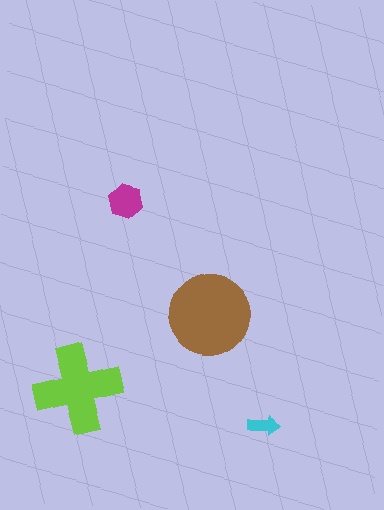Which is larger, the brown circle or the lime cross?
The brown circle.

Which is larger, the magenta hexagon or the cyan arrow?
The magenta hexagon.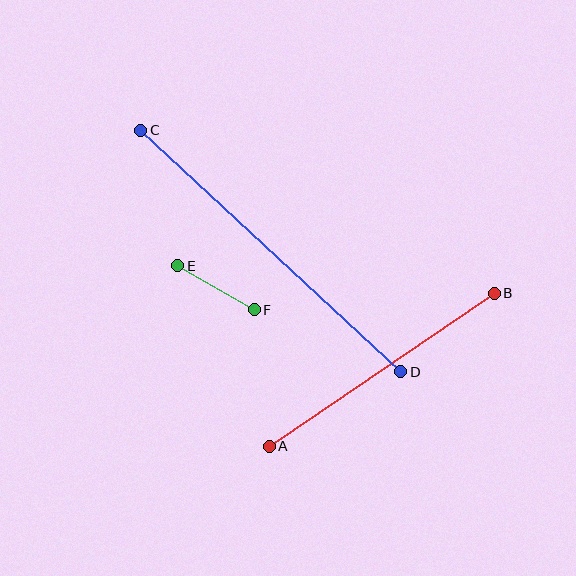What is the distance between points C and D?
The distance is approximately 355 pixels.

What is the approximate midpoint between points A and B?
The midpoint is at approximately (382, 370) pixels.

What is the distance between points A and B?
The distance is approximately 272 pixels.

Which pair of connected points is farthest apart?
Points C and D are farthest apart.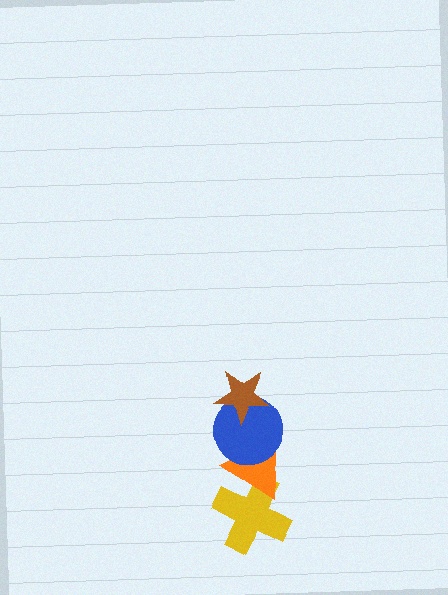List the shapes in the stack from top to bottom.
From top to bottom: the brown star, the blue circle, the orange triangle, the yellow cross.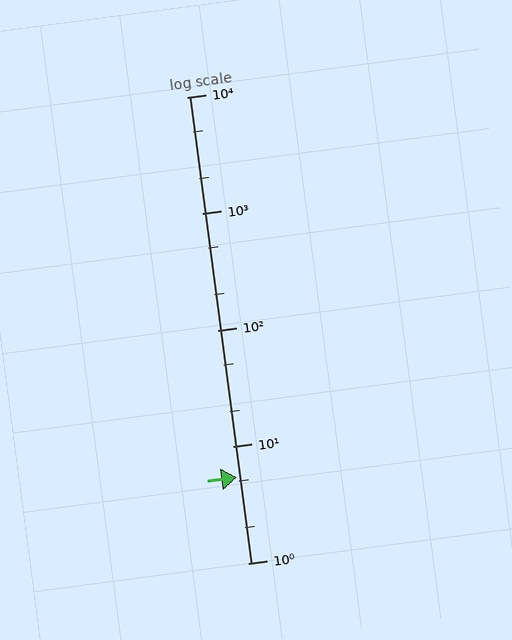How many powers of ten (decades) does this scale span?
The scale spans 4 decades, from 1 to 10000.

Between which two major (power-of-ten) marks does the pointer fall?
The pointer is between 1 and 10.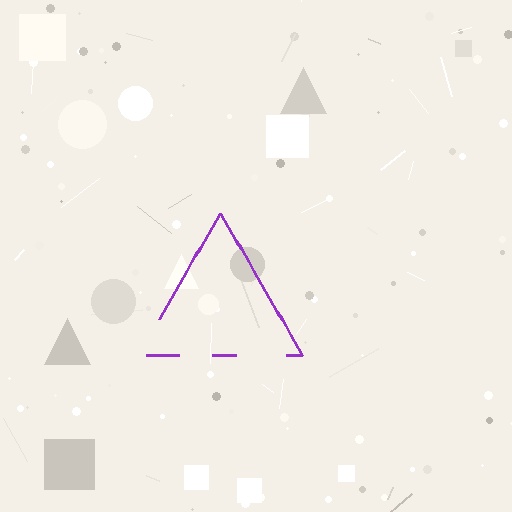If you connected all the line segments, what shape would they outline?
They would outline a triangle.